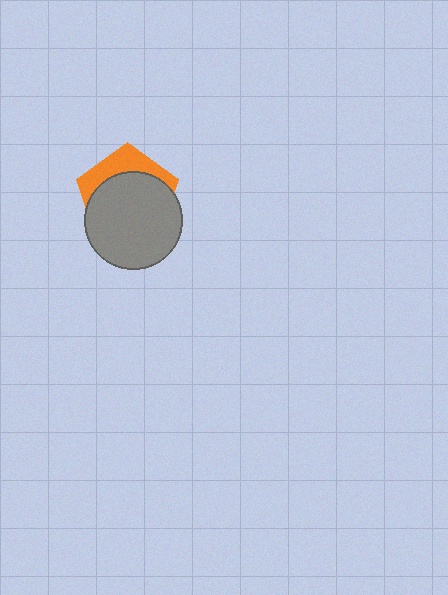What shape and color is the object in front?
The object in front is a gray circle.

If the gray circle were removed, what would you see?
You would see the complete orange pentagon.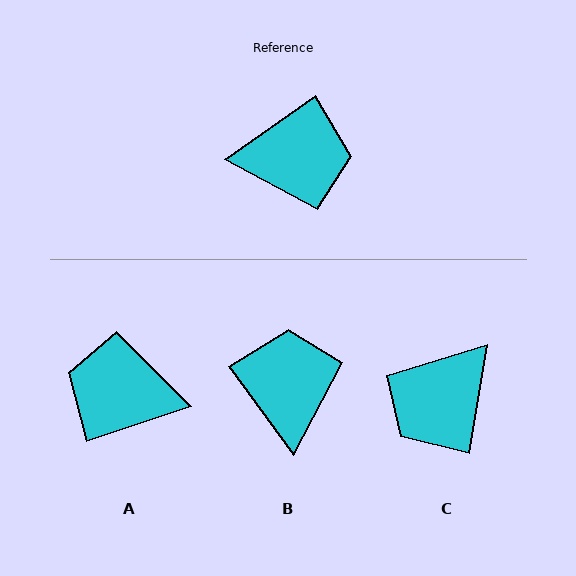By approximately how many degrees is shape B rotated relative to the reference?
Approximately 91 degrees counter-clockwise.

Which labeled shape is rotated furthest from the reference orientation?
A, about 163 degrees away.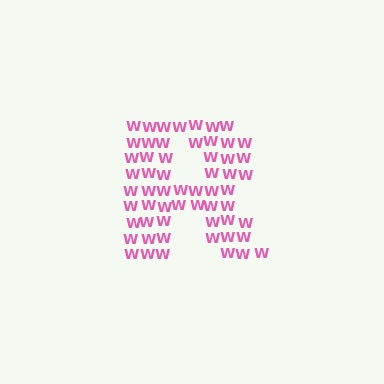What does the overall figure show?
The overall figure shows the letter R.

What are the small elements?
The small elements are letter W's.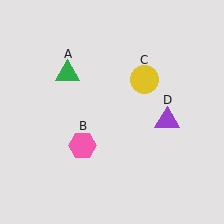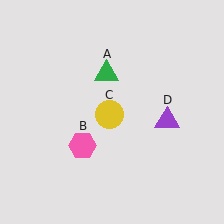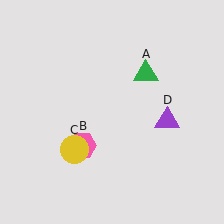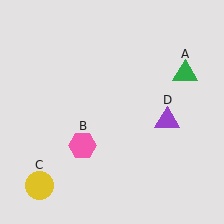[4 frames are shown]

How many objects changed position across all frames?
2 objects changed position: green triangle (object A), yellow circle (object C).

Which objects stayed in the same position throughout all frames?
Pink hexagon (object B) and purple triangle (object D) remained stationary.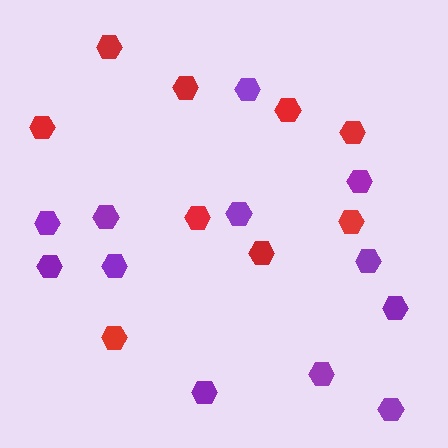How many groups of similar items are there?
There are 2 groups: one group of red hexagons (9) and one group of purple hexagons (12).